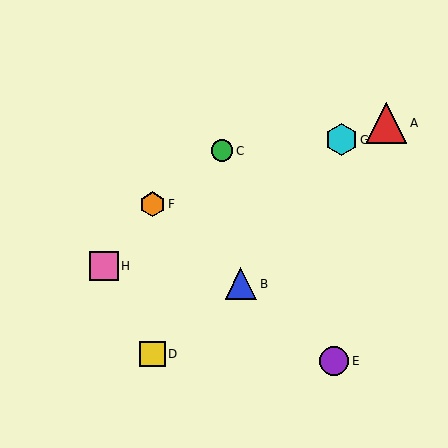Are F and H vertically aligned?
No, F is at x≈153 and H is at x≈104.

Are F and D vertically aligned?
Yes, both are at x≈153.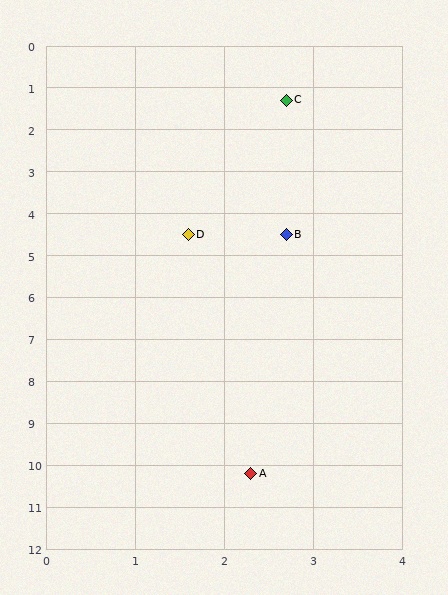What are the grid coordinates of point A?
Point A is at approximately (2.3, 10.2).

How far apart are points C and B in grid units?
Points C and B are about 3.2 grid units apart.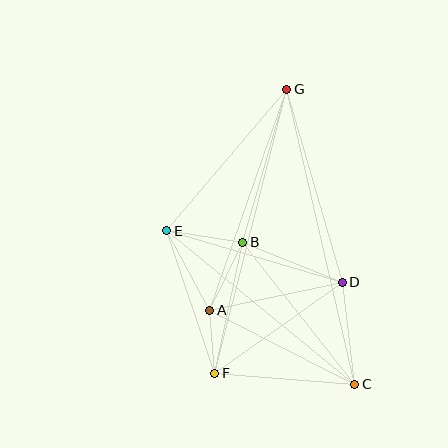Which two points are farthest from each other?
Points C and G are farthest from each other.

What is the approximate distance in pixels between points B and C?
The distance between B and C is approximately 181 pixels.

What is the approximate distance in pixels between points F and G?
The distance between F and G is approximately 293 pixels.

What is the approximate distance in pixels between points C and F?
The distance between C and F is approximately 140 pixels.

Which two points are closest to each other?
Points A and F are closest to each other.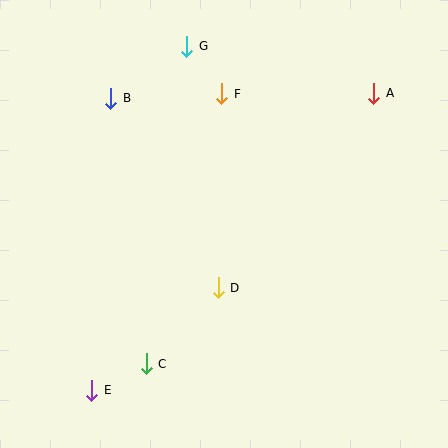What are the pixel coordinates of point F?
Point F is at (222, 94).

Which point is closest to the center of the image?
Point D at (218, 288) is closest to the center.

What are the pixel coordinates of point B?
Point B is at (111, 98).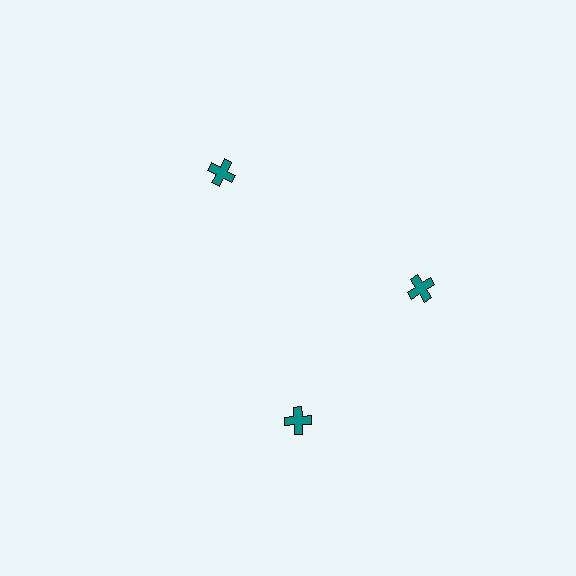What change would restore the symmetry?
The symmetry would be restored by rotating it back into even spacing with its neighbors so that all 3 crosses sit at equal angles and equal distance from the center.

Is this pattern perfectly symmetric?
No. The 3 teal crosses are arranged in a ring, but one element near the 7 o'clock position is rotated out of alignment along the ring, breaking the 3-fold rotational symmetry.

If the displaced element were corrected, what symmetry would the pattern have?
It would have 3-fold rotational symmetry — the pattern would map onto itself every 120 degrees.